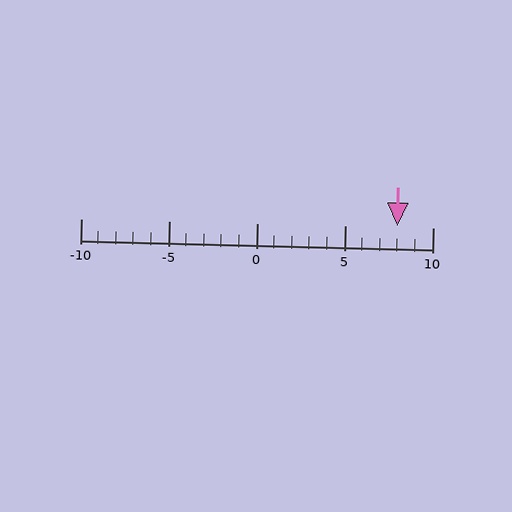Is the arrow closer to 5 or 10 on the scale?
The arrow is closer to 10.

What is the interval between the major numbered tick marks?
The major tick marks are spaced 5 units apart.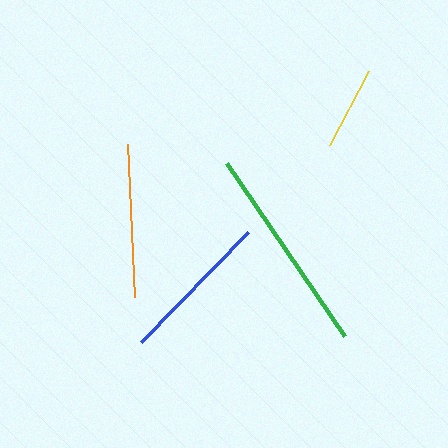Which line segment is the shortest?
The yellow line is the shortest at approximately 84 pixels.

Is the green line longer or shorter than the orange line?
The green line is longer than the orange line.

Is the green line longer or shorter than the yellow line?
The green line is longer than the yellow line.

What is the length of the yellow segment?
The yellow segment is approximately 84 pixels long.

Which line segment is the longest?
The green line is the longest at approximately 209 pixels.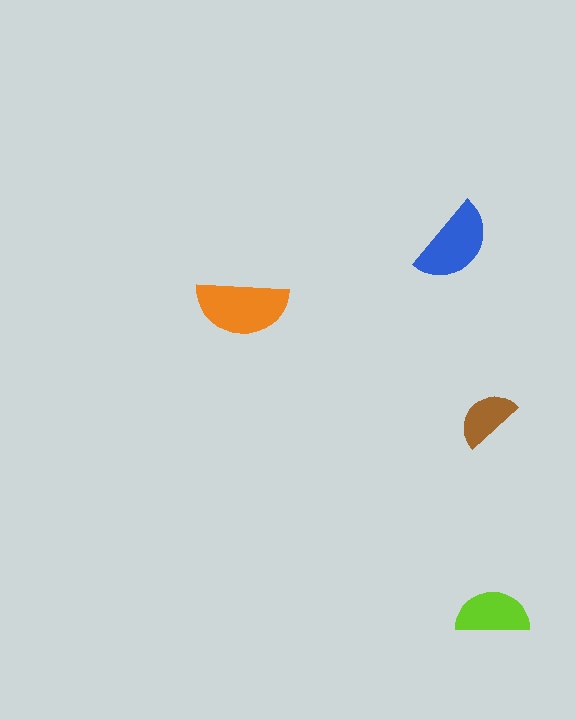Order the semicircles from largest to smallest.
the orange one, the blue one, the lime one, the brown one.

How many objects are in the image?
There are 4 objects in the image.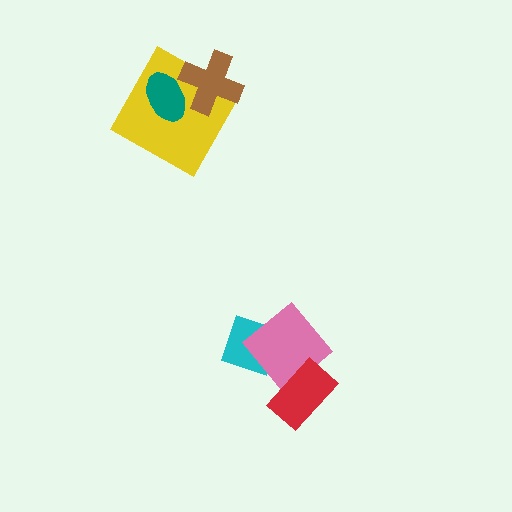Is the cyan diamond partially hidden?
Yes, it is partially covered by another shape.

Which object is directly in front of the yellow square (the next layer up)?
The teal ellipse is directly in front of the yellow square.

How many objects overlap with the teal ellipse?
2 objects overlap with the teal ellipse.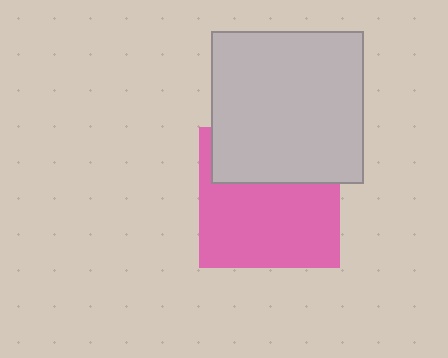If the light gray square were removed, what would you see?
You would see the complete pink square.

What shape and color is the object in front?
The object in front is a light gray square.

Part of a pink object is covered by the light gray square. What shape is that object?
It is a square.